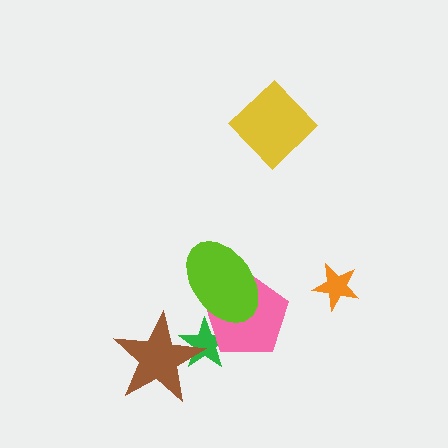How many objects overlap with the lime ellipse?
2 objects overlap with the lime ellipse.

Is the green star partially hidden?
Yes, it is partially covered by another shape.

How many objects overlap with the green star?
3 objects overlap with the green star.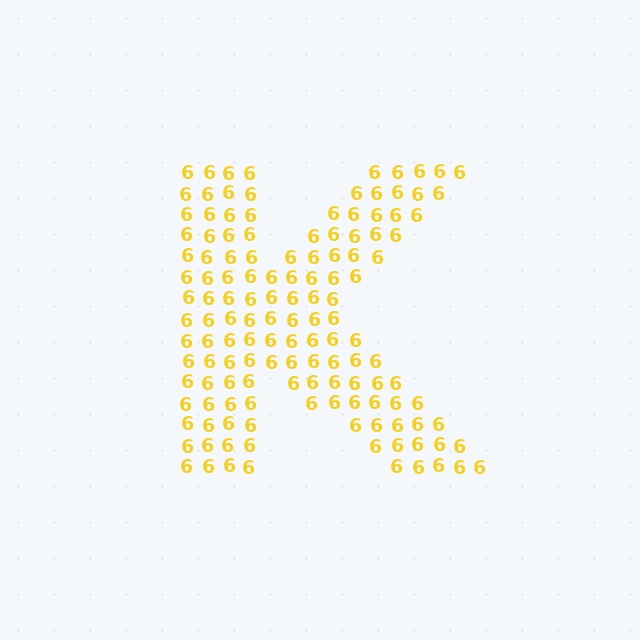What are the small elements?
The small elements are digit 6's.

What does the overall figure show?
The overall figure shows the letter K.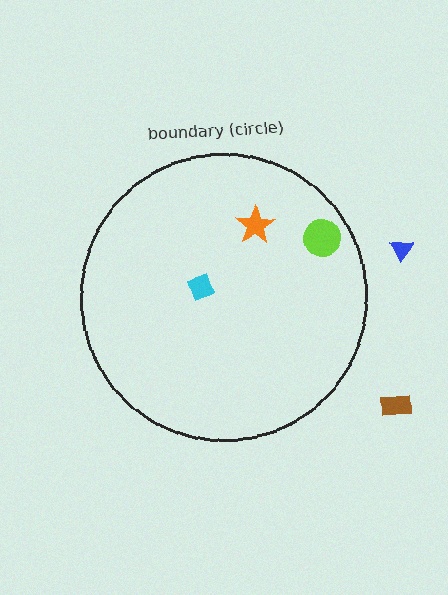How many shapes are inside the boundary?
3 inside, 2 outside.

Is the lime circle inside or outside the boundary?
Inside.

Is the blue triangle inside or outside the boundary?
Outside.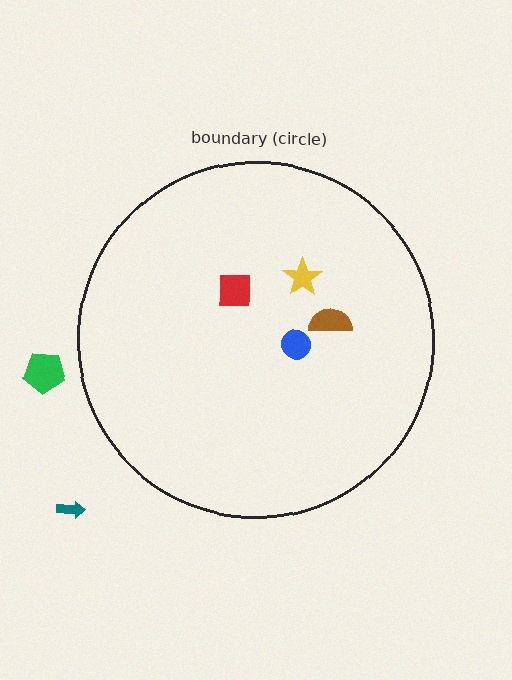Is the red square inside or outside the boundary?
Inside.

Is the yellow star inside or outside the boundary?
Inside.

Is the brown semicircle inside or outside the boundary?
Inside.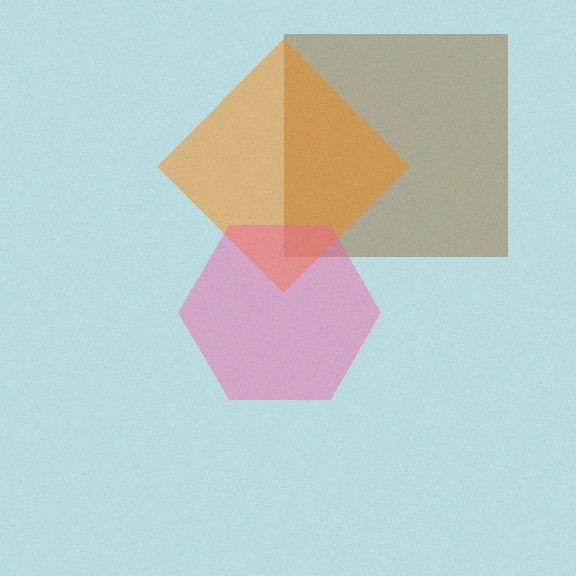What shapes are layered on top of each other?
The layered shapes are: a brown square, an orange diamond, a pink hexagon.